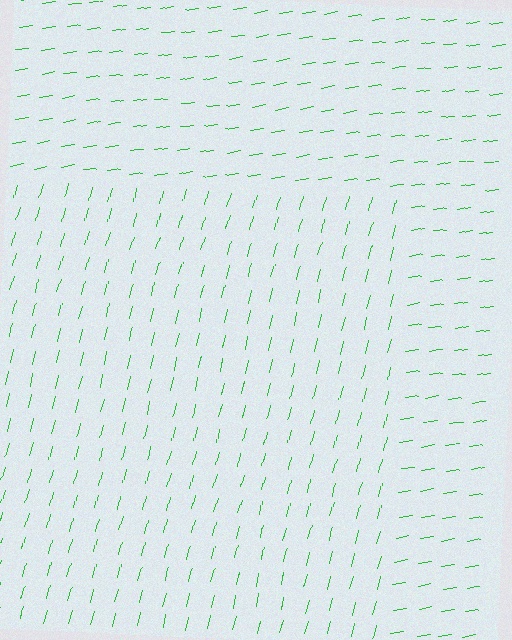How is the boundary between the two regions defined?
The boundary is defined purely by a change in line orientation (approximately 67 degrees difference). All lines are the same color and thickness.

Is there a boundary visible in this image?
Yes, there is a texture boundary formed by a change in line orientation.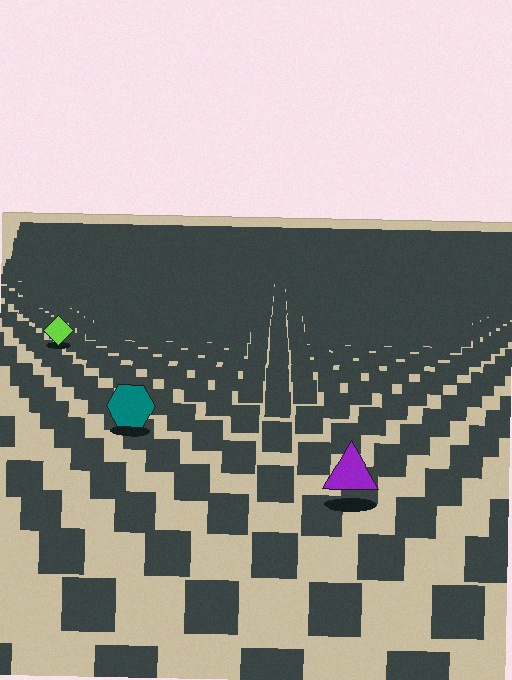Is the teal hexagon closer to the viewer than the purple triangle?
No. The purple triangle is closer — you can tell from the texture gradient: the ground texture is coarser near it.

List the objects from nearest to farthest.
From nearest to farthest: the purple triangle, the teal hexagon, the lime diamond.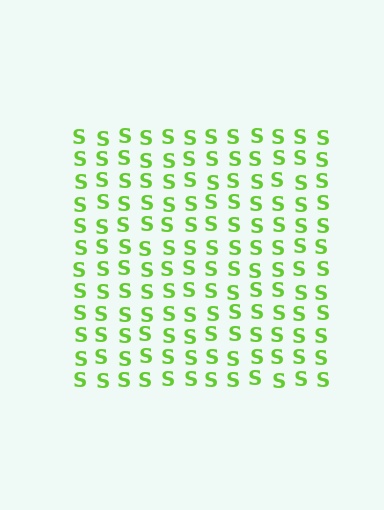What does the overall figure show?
The overall figure shows a square.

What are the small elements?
The small elements are letter S's.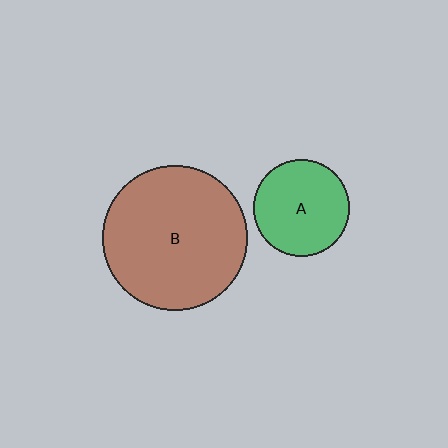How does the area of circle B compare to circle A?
Approximately 2.3 times.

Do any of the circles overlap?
No, none of the circles overlap.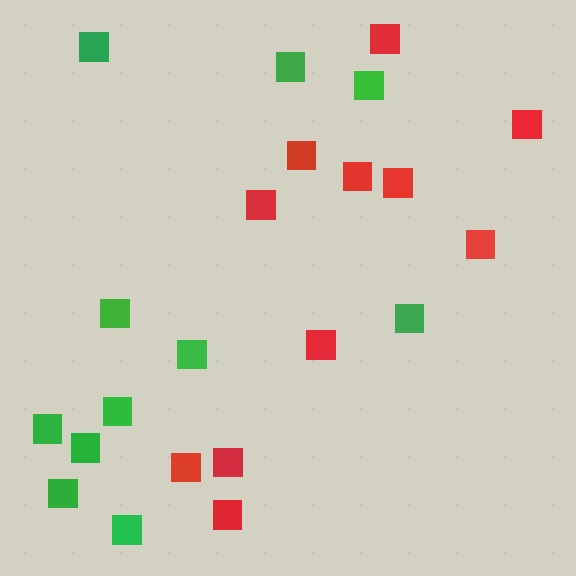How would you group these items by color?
There are 2 groups: one group of red squares (11) and one group of green squares (11).